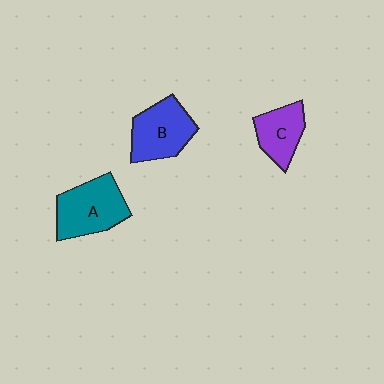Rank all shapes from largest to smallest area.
From largest to smallest: A (teal), B (blue), C (purple).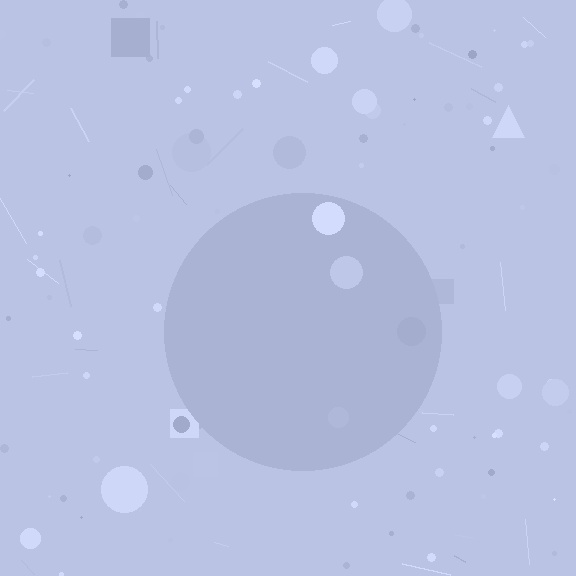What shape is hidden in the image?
A circle is hidden in the image.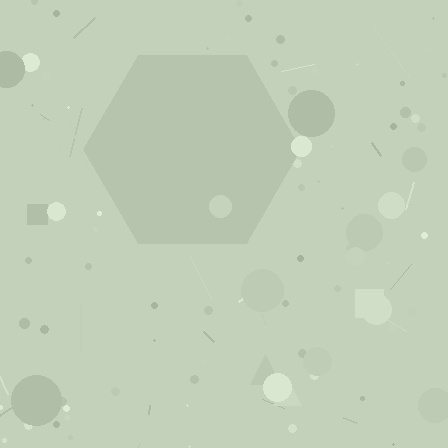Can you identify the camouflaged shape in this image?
The camouflaged shape is a hexagon.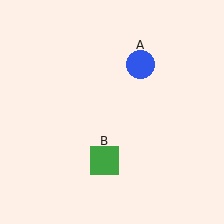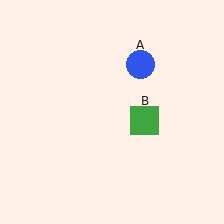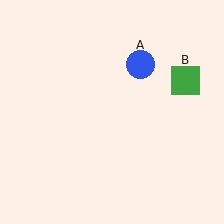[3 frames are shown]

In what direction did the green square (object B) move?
The green square (object B) moved up and to the right.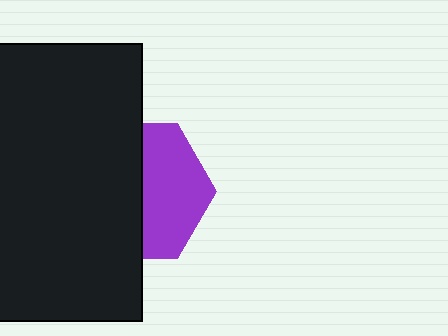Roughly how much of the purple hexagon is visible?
About half of it is visible (roughly 46%).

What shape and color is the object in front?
The object in front is a black rectangle.